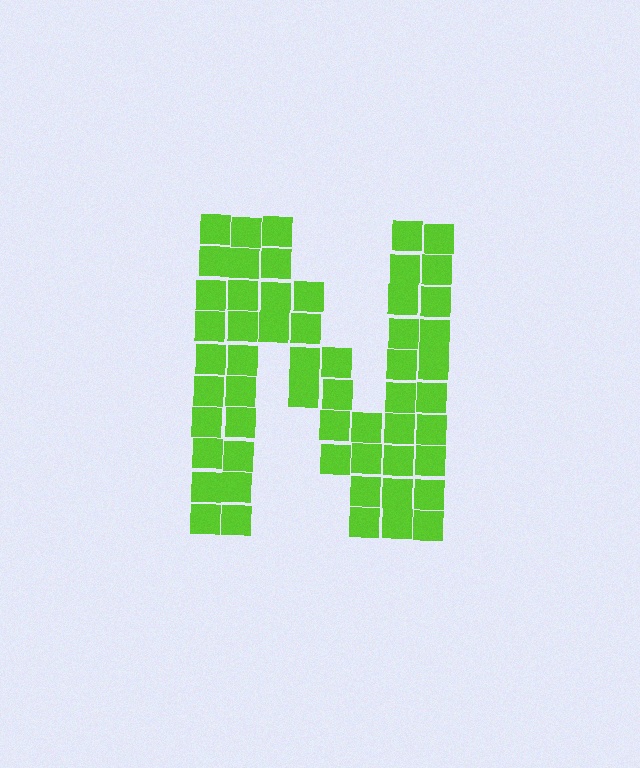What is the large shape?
The large shape is the letter N.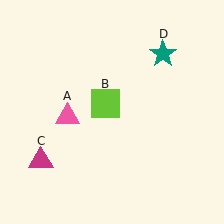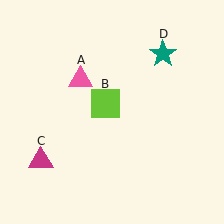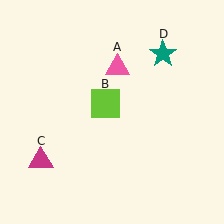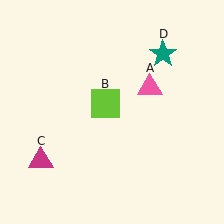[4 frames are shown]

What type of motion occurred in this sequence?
The pink triangle (object A) rotated clockwise around the center of the scene.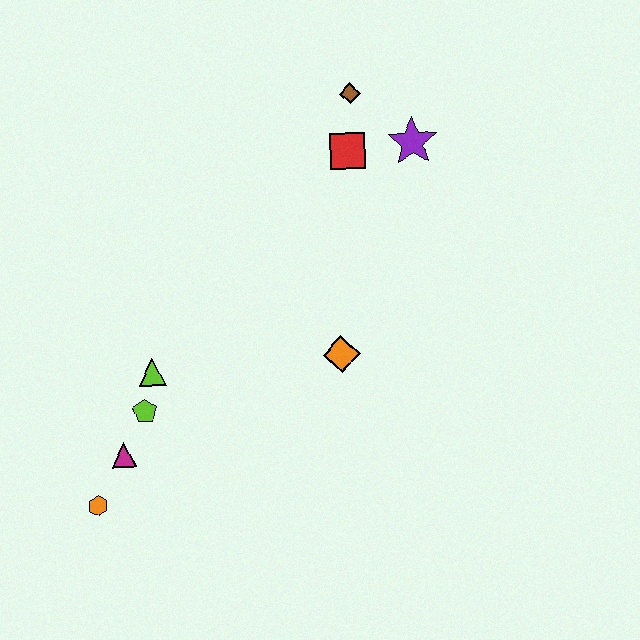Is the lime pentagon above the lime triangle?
No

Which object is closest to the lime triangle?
The lime pentagon is closest to the lime triangle.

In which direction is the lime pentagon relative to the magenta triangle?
The lime pentagon is above the magenta triangle.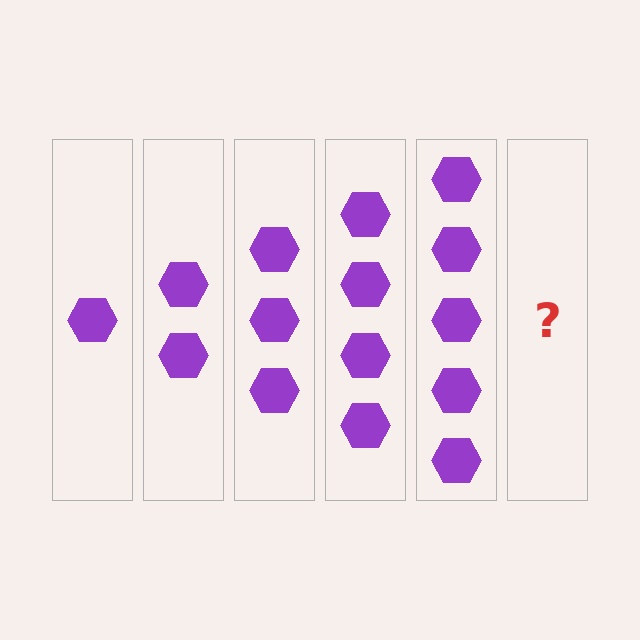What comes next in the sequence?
The next element should be 6 hexagons.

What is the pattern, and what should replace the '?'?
The pattern is that each step adds one more hexagon. The '?' should be 6 hexagons.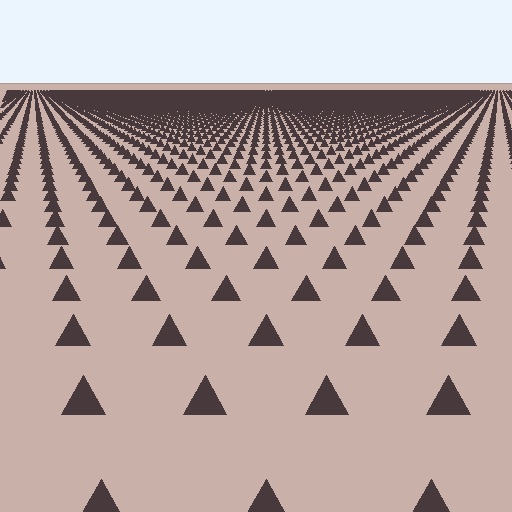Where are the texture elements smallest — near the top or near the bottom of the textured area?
Near the top.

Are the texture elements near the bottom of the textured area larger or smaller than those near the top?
Larger. Near the bottom, elements are closer to the viewer and appear at a bigger on-screen size.